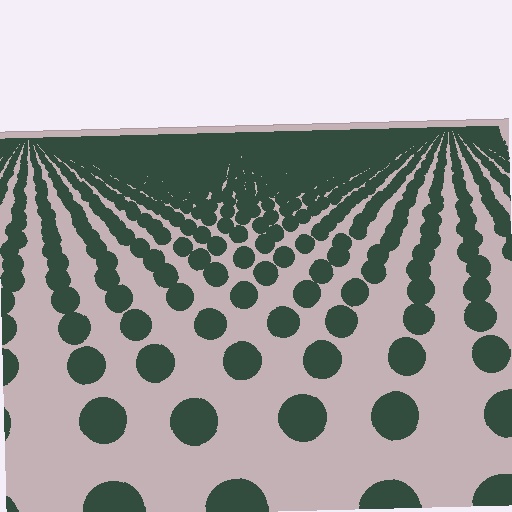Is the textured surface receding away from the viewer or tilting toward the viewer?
The surface is receding away from the viewer. Texture elements get smaller and denser toward the top.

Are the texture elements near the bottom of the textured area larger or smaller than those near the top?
Larger. Near the bottom, elements are closer to the viewer and appear at a bigger on-screen size.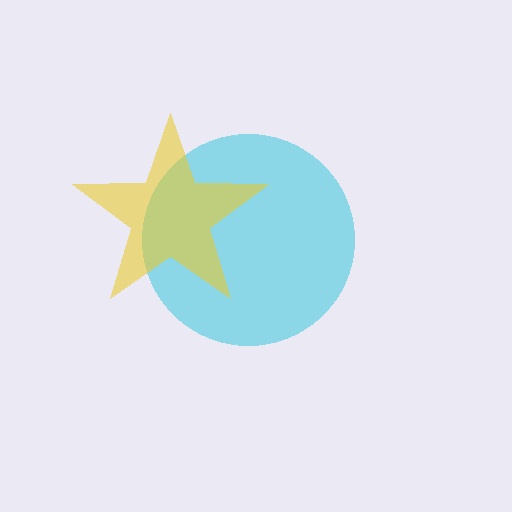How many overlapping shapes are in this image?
There are 2 overlapping shapes in the image.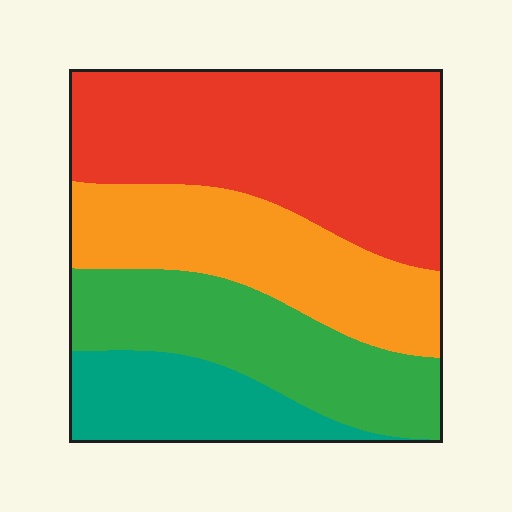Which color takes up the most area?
Red, at roughly 40%.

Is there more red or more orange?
Red.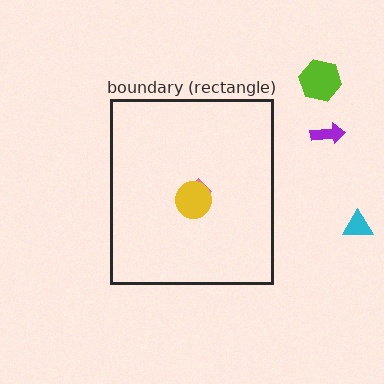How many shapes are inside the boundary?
2 inside, 3 outside.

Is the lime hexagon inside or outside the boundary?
Outside.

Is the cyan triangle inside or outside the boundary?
Outside.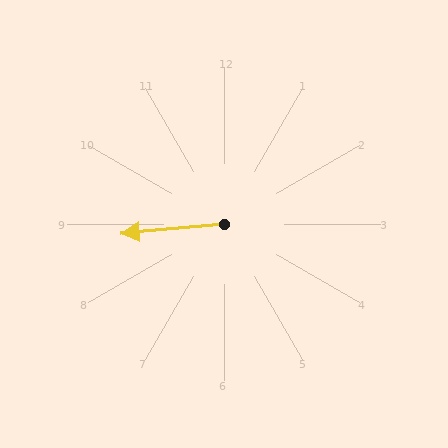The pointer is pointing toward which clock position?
Roughly 9 o'clock.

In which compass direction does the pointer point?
West.